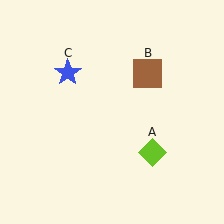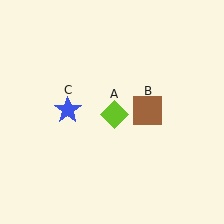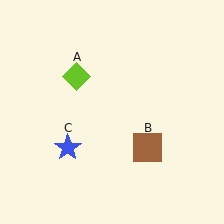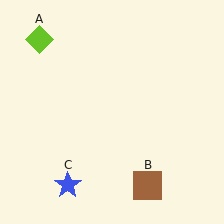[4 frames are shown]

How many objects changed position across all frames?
3 objects changed position: lime diamond (object A), brown square (object B), blue star (object C).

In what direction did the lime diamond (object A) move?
The lime diamond (object A) moved up and to the left.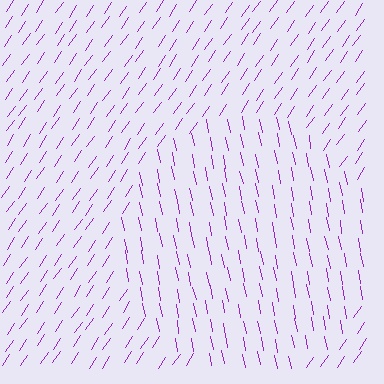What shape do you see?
I see a circle.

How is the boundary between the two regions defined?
The boundary is defined purely by a change in line orientation (approximately 45 degrees difference). All lines are the same color and thickness.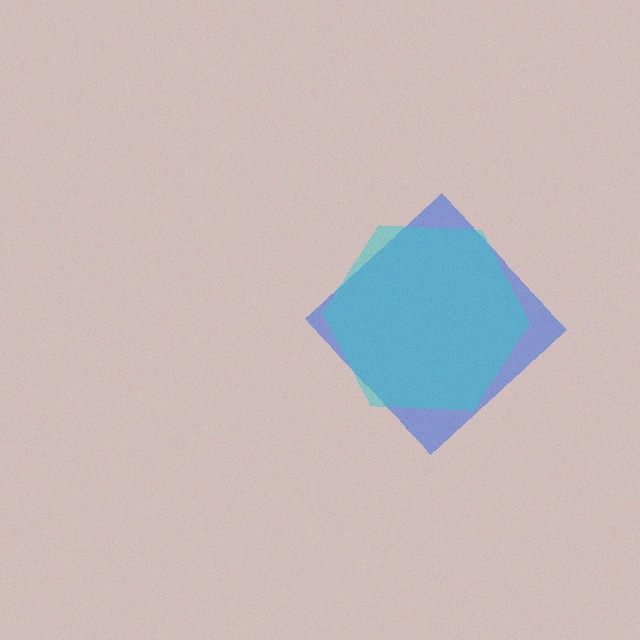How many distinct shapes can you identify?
There are 2 distinct shapes: a blue diamond, a cyan hexagon.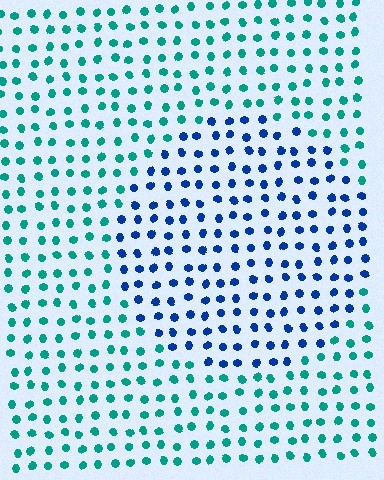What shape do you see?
I see a circle.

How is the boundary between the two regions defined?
The boundary is defined purely by a slight shift in hue (about 49 degrees). Spacing, size, and orientation are identical on both sides.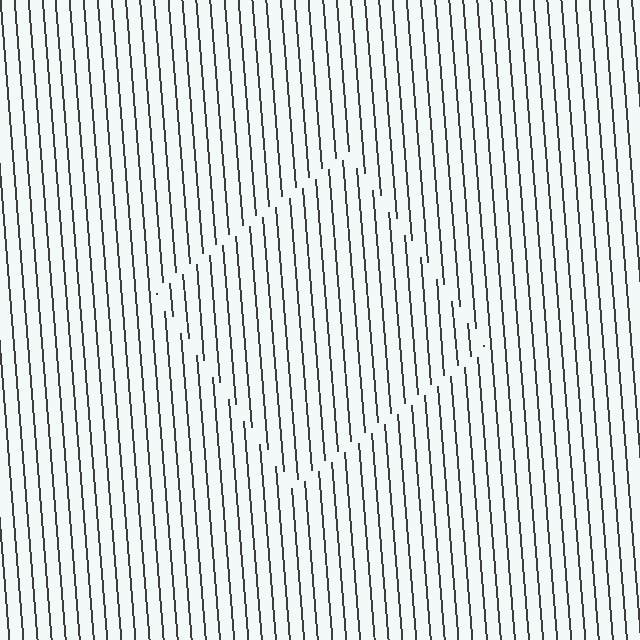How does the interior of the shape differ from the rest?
The interior of the shape contains the same grating, shifted by half a period — the contour is defined by the phase discontinuity where line-ends from the inner and outer gratings abut.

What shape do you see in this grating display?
An illusory square. The interior of the shape contains the same grating, shifted by half a period — the contour is defined by the phase discontinuity where line-ends from the inner and outer gratings abut.